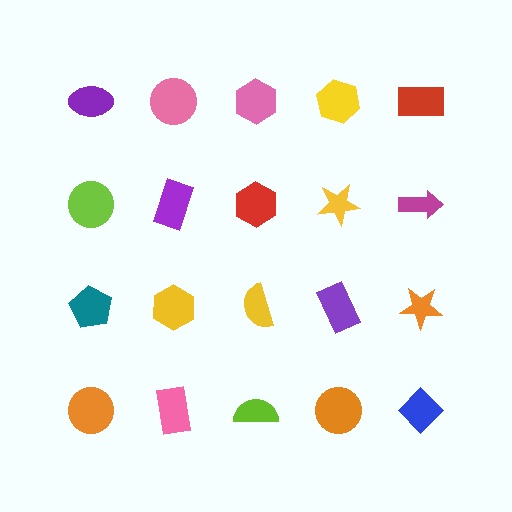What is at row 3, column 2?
A yellow hexagon.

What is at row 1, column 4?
A yellow hexagon.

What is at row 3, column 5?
An orange star.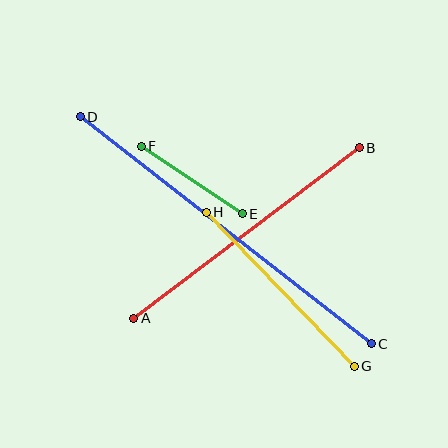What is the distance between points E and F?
The distance is approximately 121 pixels.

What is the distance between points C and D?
The distance is approximately 369 pixels.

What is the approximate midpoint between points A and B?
The midpoint is at approximately (246, 233) pixels.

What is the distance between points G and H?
The distance is approximately 214 pixels.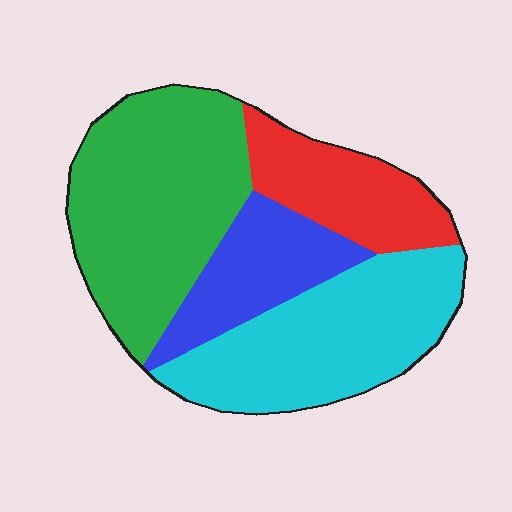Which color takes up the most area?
Green, at roughly 35%.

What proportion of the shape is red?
Red takes up about one sixth (1/6) of the shape.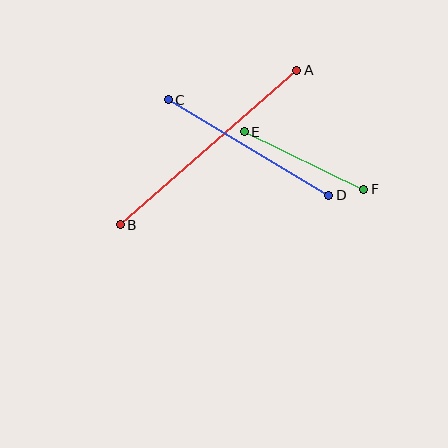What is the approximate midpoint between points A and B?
The midpoint is at approximately (209, 147) pixels.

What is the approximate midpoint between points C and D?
The midpoint is at approximately (249, 148) pixels.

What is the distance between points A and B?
The distance is approximately 234 pixels.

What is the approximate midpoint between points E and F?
The midpoint is at approximately (304, 160) pixels.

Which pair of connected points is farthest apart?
Points A and B are farthest apart.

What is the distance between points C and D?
The distance is approximately 187 pixels.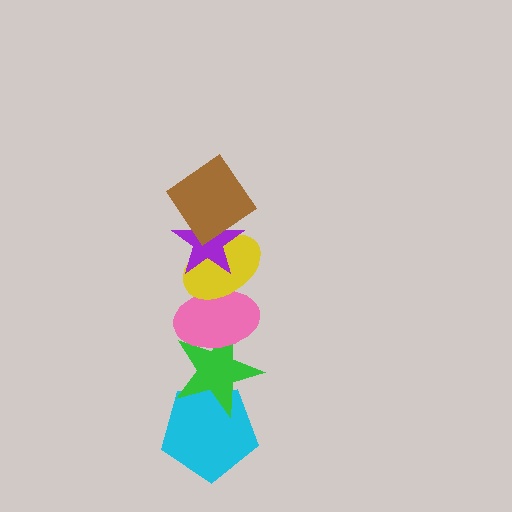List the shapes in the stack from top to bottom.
From top to bottom: the brown diamond, the purple star, the yellow ellipse, the pink ellipse, the green star, the cyan pentagon.